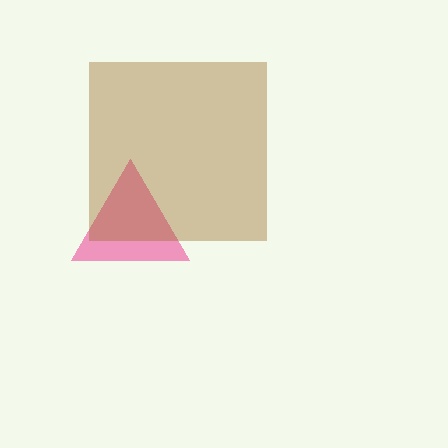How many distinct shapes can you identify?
There are 2 distinct shapes: a pink triangle, a brown square.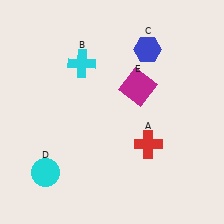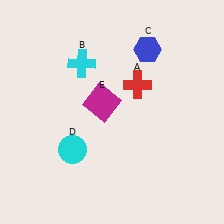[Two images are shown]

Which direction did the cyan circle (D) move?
The cyan circle (D) moved right.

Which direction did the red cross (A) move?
The red cross (A) moved up.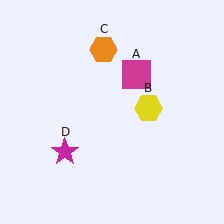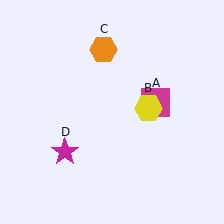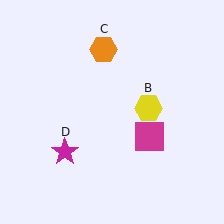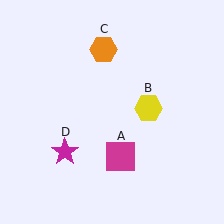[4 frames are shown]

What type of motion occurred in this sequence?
The magenta square (object A) rotated clockwise around the center of the scene.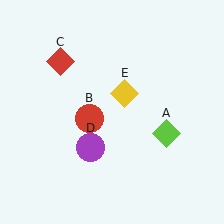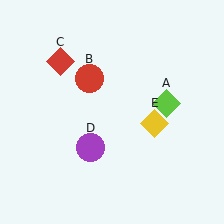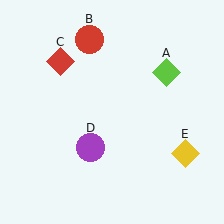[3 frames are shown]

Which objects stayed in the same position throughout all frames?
Red diamond (object C) and purple circle (object D) remained stationary.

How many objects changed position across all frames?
3 objects changed position: lime diamond (object A), red circle (object B), yellow diamond (object E).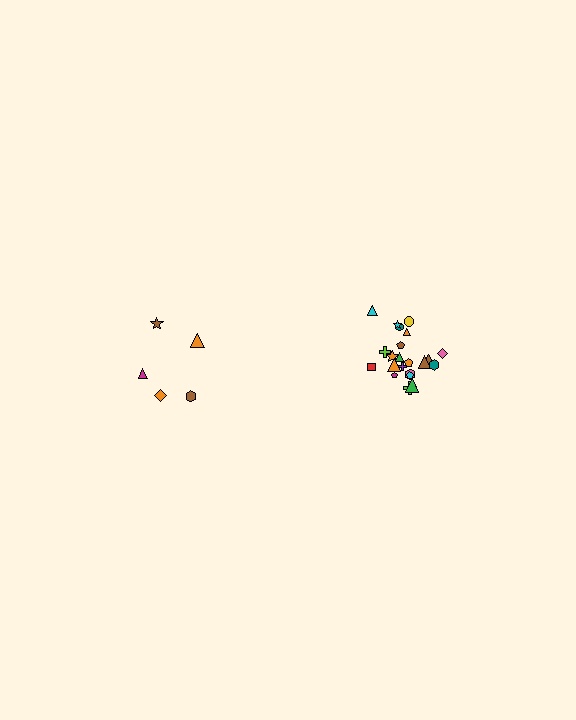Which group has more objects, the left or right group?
The right group.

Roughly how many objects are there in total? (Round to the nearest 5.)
Roughly 25 objects in total.